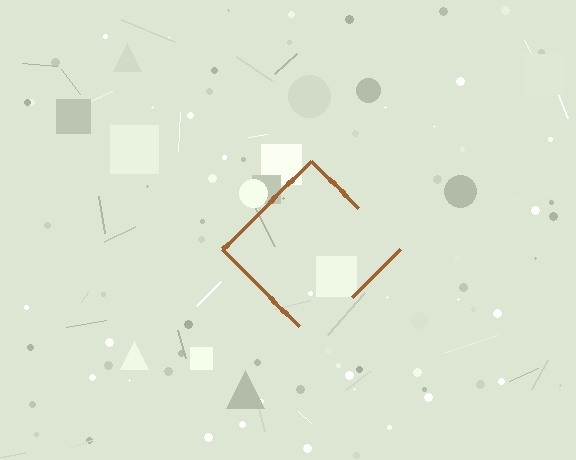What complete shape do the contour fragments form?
The contour fragments form a diamond.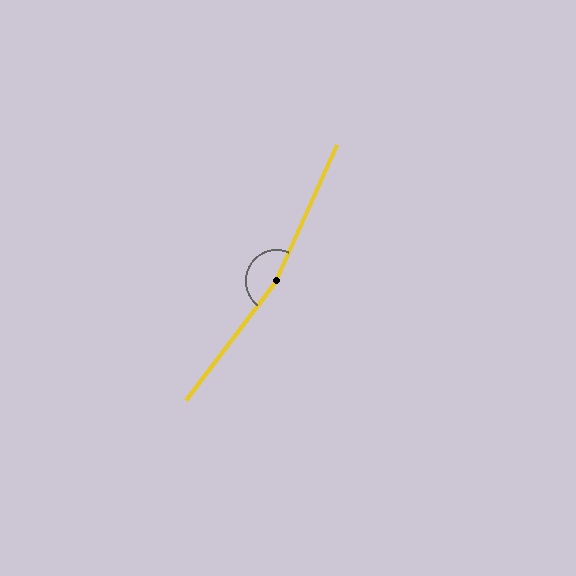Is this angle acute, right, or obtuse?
It is obtuse.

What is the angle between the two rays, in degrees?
Approximately 167 degrees.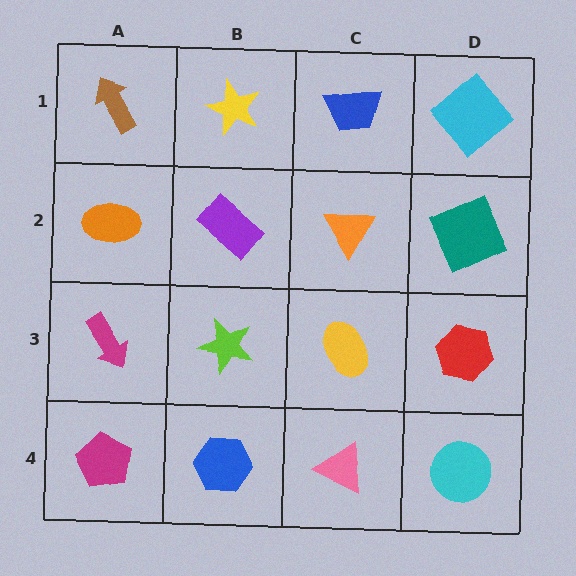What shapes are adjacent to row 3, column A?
An orange ellipse (row 2, column A), a magenta pentagon (row 4, column A), a lime star (row 3, column B).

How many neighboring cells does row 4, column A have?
2.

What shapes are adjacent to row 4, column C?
A yellow ellipse (row 3, column C), a blue hexagon (row 4, column B), a cyan circle (row 4, column D).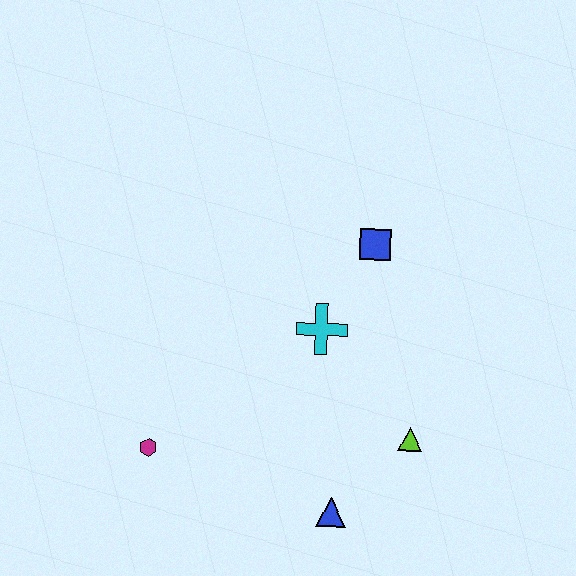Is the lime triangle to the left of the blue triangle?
No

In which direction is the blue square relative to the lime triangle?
The blue square is above the lime triangle.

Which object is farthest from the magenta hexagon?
The blue square is farthest from the magenta hexagon.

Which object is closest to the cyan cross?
The blue square is closest to the cyan cross.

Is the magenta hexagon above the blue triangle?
Yes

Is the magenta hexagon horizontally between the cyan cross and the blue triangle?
No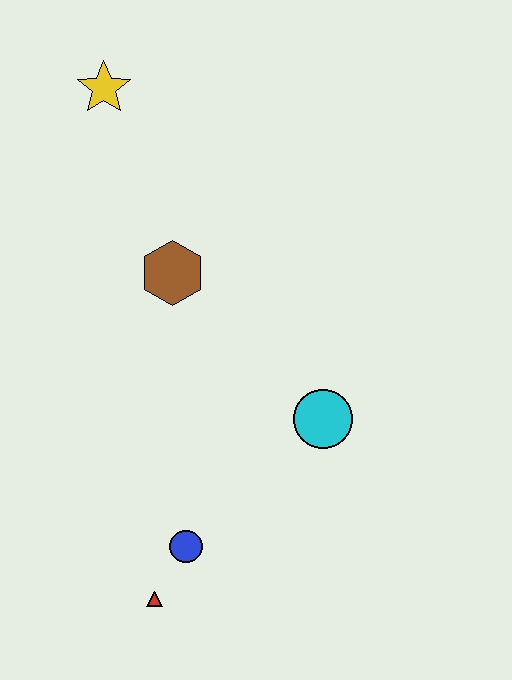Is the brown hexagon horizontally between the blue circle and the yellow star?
Yes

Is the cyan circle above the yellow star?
No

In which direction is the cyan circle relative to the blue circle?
The cyan circle is to the right of the blue circle.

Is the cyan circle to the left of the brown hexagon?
No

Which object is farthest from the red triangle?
The yellow star is farthest from the red triangle.